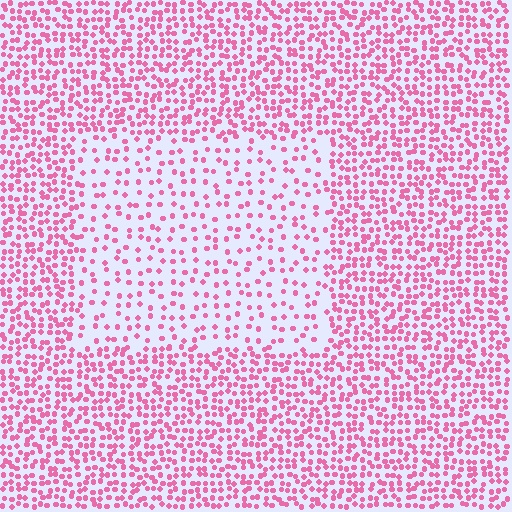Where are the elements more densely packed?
The elements are more densely packed outside the rectangle boundary.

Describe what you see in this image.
The image contains small pink elements arranged at two different densities. A rectangle-shaped region is visible where the elements are less densely packed than the surrounding area.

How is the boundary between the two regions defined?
The boundary is defined by a change in element density (approximately 2.2x ratio). All elements are the same color, size, and shape.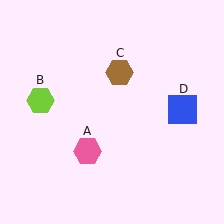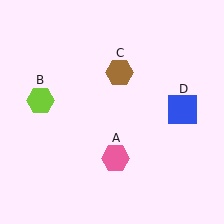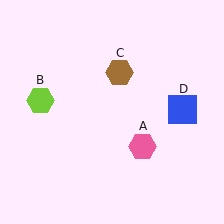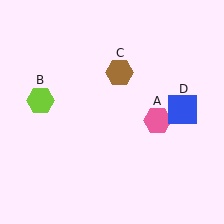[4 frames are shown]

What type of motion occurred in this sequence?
The pink hexagon (object A) rotated counterclockwise around the center of the scene.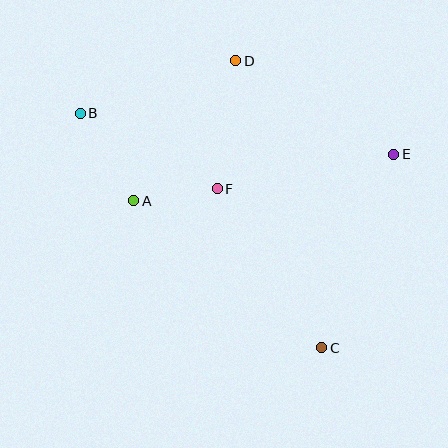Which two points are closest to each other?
Points A and F are closest to each other.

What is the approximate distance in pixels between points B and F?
The distance between B and F is approximately 156 pixels.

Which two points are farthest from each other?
Points B and C are farthest from each other.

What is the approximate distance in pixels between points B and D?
The distance between B and D is approximately 164 pixels.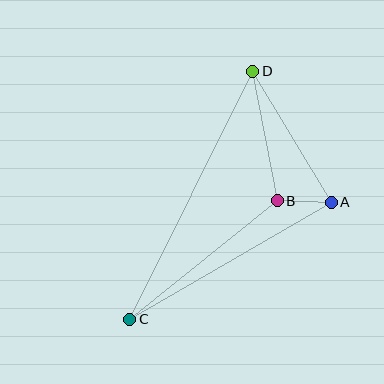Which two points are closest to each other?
Points A and B are closest to each other.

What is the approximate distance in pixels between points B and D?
The distance between B and D is approximately 132 pixels.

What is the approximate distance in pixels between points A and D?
The distance between A and D is approximately 153 pixels.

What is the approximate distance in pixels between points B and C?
The distance between B and C is approximately 189 pixels.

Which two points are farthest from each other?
Points C and D are farthest from each other.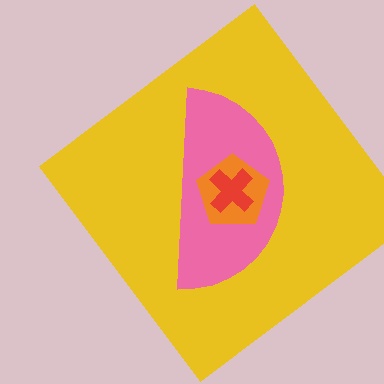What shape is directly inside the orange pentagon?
The red cross.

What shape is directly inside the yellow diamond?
The pink semicircle.